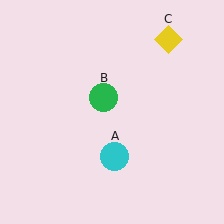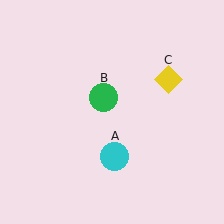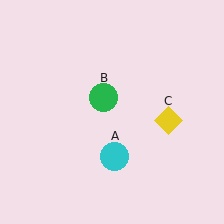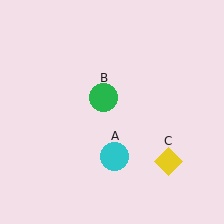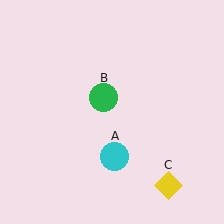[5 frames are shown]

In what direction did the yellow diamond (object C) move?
The yellow diamond (object C) moved down.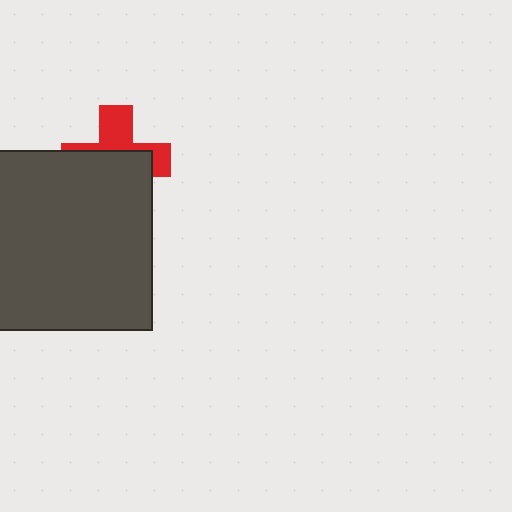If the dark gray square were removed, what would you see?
You would see the complete red cross.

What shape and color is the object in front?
The object in front is a dark gray square.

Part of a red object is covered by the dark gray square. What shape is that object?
It is a cross.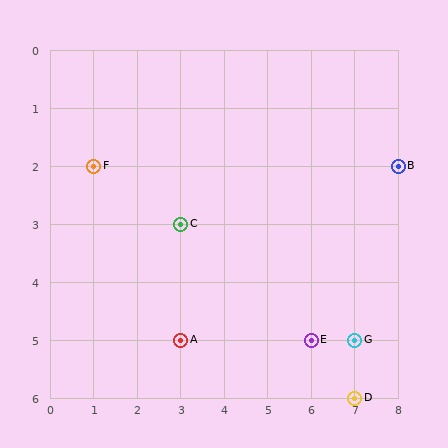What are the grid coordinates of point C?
Point C is at grid coordinates (3, 3).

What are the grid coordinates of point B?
Point B is at grid coordinates (8, 2).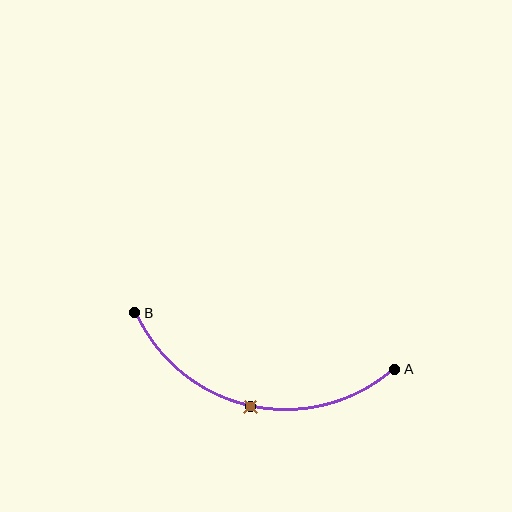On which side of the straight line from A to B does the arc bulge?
The arc bulges below the straight line connecting A and B.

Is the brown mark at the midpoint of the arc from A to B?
Yes. The brown mark lies on the arc at equal arc-length from both A and B — it is the arc midpoint.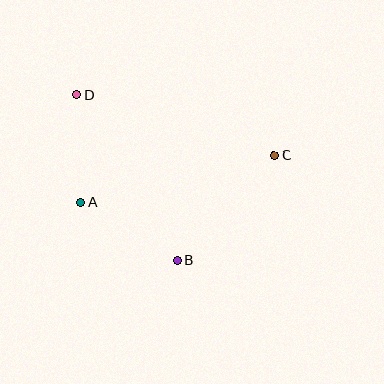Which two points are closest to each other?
Points A and D are closest to each other.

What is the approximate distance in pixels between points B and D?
The distance between B and D is approximately 194 pixels.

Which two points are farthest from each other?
Points C and D are farthest from each other.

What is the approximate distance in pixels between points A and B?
The distance between A and B is approximately 112 pixels.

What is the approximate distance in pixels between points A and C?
The distance between A and C is approximately 199 pixels.